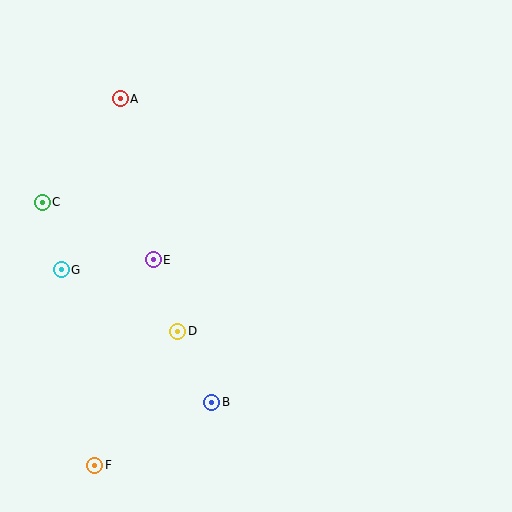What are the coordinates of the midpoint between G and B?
The midpoint between G and B is at (136, 336).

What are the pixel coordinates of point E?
Point E is at (153, 260).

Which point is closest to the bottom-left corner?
Point F is closest to the bottom-left corner.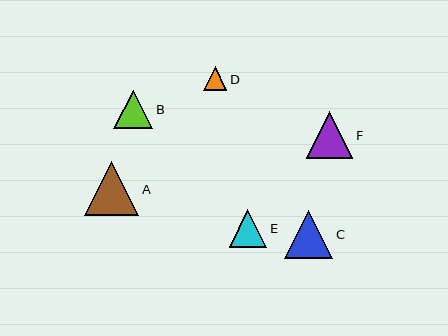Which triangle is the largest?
Triangle A is the largest with a size of approximately 54 pixels.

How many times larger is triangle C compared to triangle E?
Triangle C is approximately 1.3 times the size of triangle E.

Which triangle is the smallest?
Triangle D is the smallest with a size of approximately 23 pixels.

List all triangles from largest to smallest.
From largest to smallest: A, C, F, B, E, D.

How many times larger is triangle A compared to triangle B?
Triangle A is approximately 1.4 times the size of triangle B.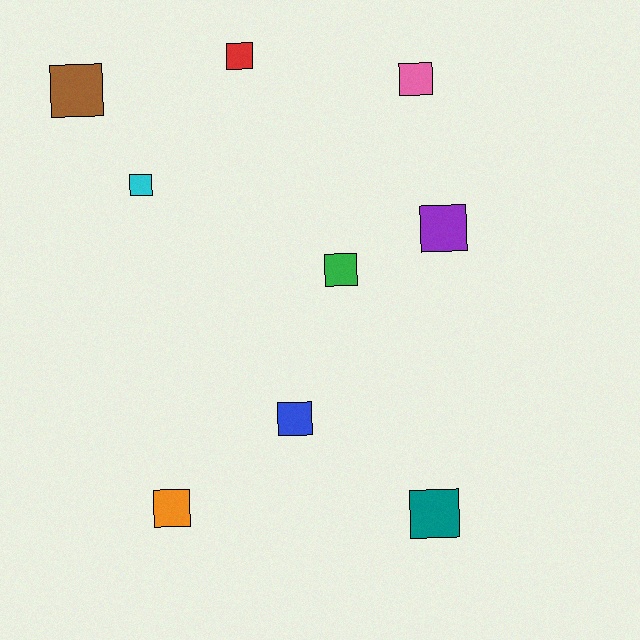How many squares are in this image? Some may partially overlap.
There are 9 squares.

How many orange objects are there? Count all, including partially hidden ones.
There is 1 orange object.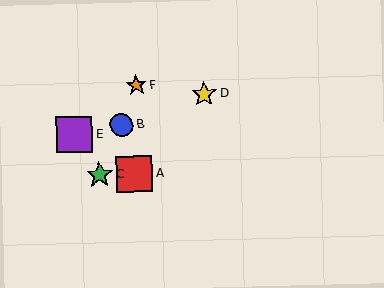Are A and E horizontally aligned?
No, A is at y≈174 and E is at y≈135.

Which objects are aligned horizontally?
Objects A, C are aligned horizontally.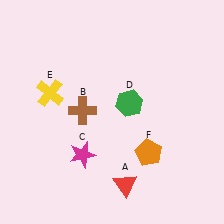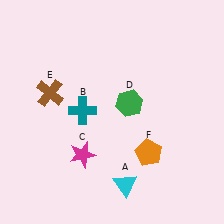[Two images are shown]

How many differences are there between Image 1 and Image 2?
There are 3 differences between the two images.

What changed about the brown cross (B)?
In Image 1, B is brown. In Image 2, it changed to teal.